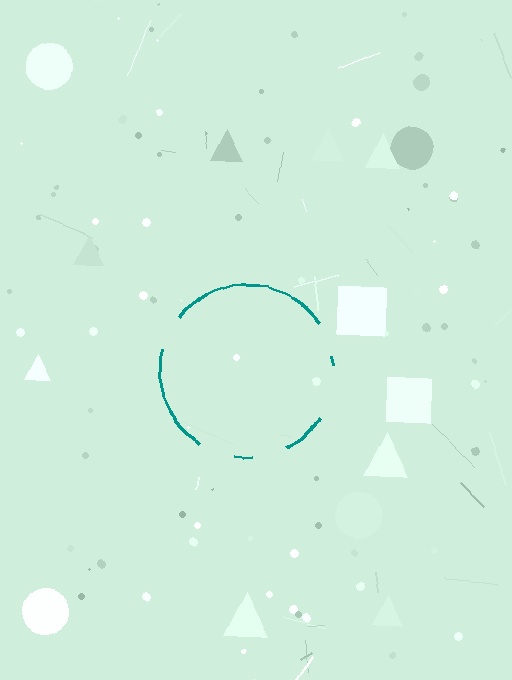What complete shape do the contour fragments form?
The contour fragments form a circle.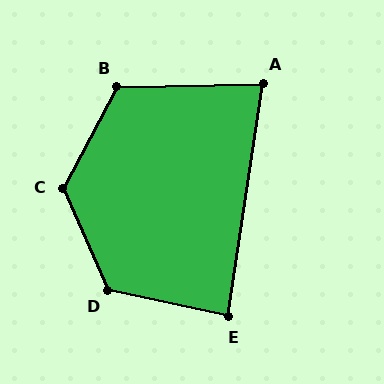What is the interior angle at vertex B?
Approximately 119 degrees (obtuse).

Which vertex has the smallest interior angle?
A, at approximately 80 degrees.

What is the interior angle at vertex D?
Approximately 126 degrees (obtuse).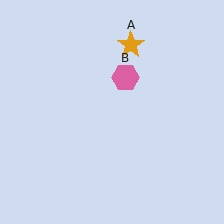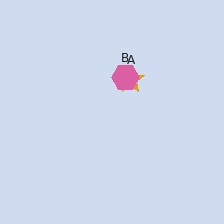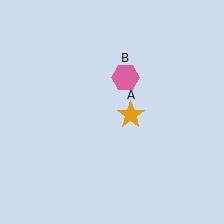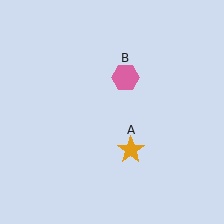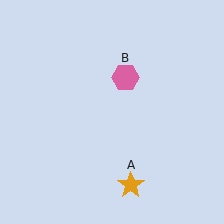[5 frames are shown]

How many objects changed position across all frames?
1 object changed position: orange star (object A).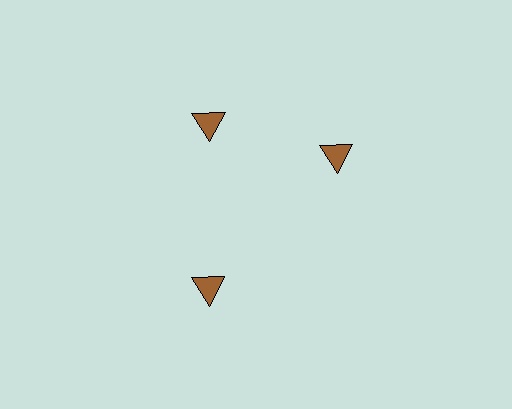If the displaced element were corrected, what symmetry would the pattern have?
It would have 3-fold rotational symmetry — the pattern would map onto itself every 120 degrees.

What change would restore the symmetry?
The symmetry would be restored by rotating it back into even spacing with its neighbors so that all 3 triangles sit at equal angles and equal distance from the center.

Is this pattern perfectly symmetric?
No. The 3 brown triangles are arranged in a ring, but one element near the 3 o'clock position is rotated out of alignment along the ring, breaking the 3-fold rotational symmetry.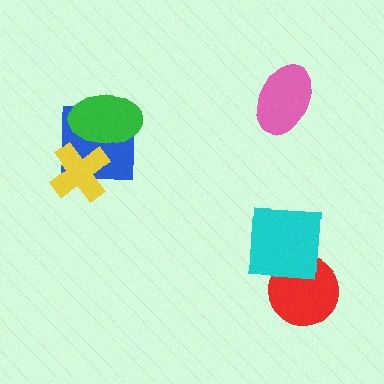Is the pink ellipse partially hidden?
No, no other shape covers it.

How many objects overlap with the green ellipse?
2 objects overlap with the green ellipse.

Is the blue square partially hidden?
Yes, it is partially covered by another shape.